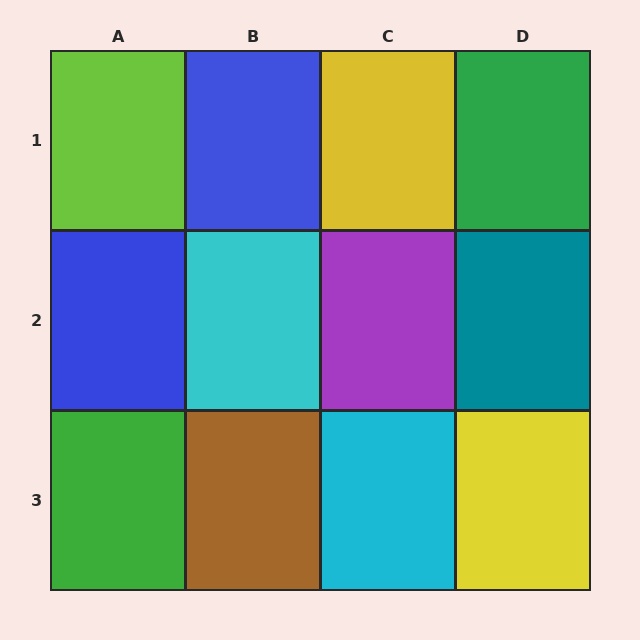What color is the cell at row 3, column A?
Green.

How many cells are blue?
2 cells are blue.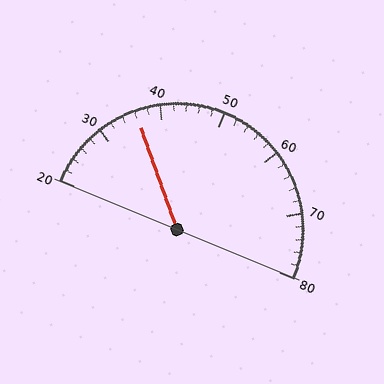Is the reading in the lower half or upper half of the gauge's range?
The reading is in the lower half of the range (20 to 80).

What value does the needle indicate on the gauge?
The needle indicates approximately 36.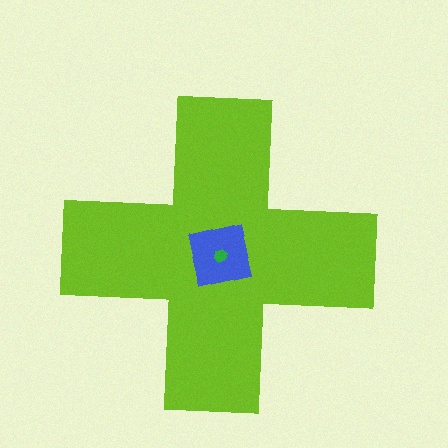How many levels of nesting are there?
3.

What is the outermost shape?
The lime cross.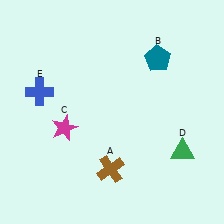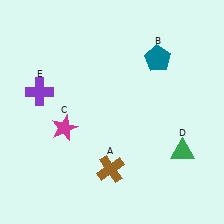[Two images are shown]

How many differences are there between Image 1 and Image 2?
There is 1 difference between the two images.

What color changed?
The cross (E) changed from blue in Image 1 to purple in Image 2.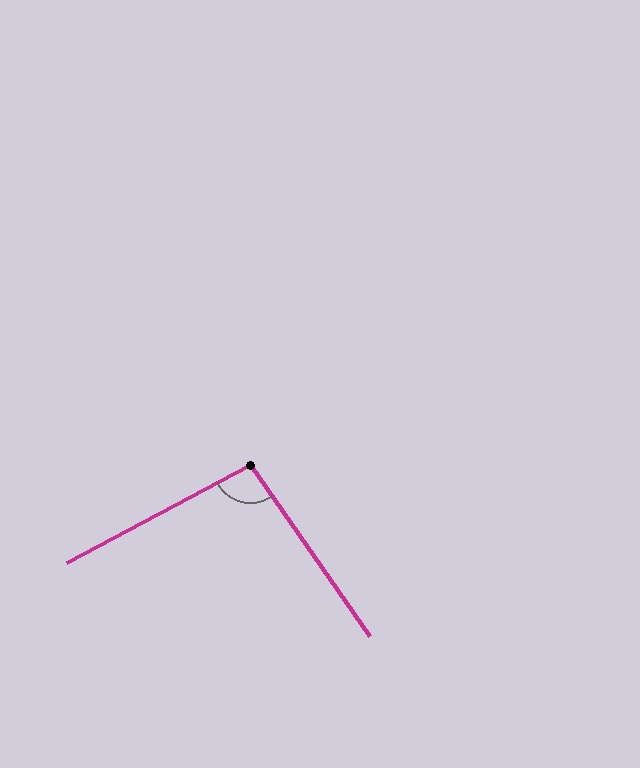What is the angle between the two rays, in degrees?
Approximately 97 degrees.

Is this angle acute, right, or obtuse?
It is obtuse.